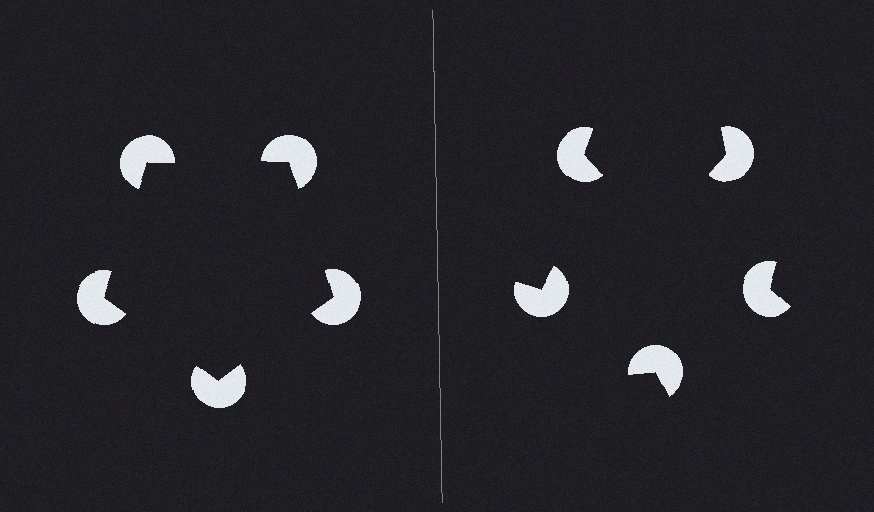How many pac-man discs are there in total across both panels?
10 — 5 on each side.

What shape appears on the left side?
An illusory pentagon.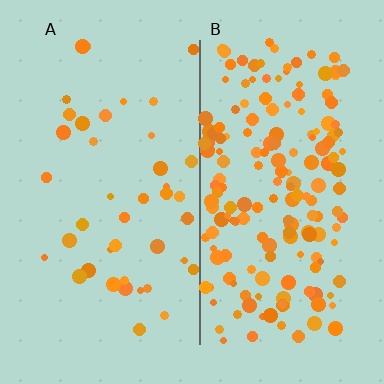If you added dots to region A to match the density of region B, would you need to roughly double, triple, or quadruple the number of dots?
Approximately quadruple.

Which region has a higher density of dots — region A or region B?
B (the right).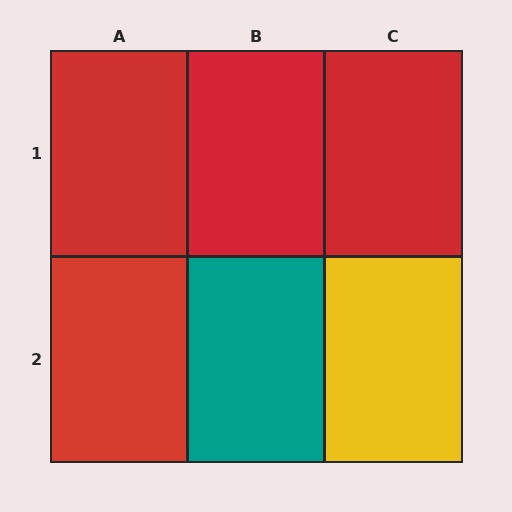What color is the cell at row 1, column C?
Red.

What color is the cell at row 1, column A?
Red.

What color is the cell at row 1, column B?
Red.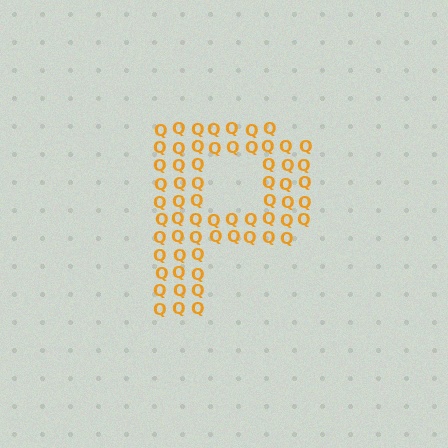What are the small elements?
The small elements are letter Q's.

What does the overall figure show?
The overall figure shows the letter P.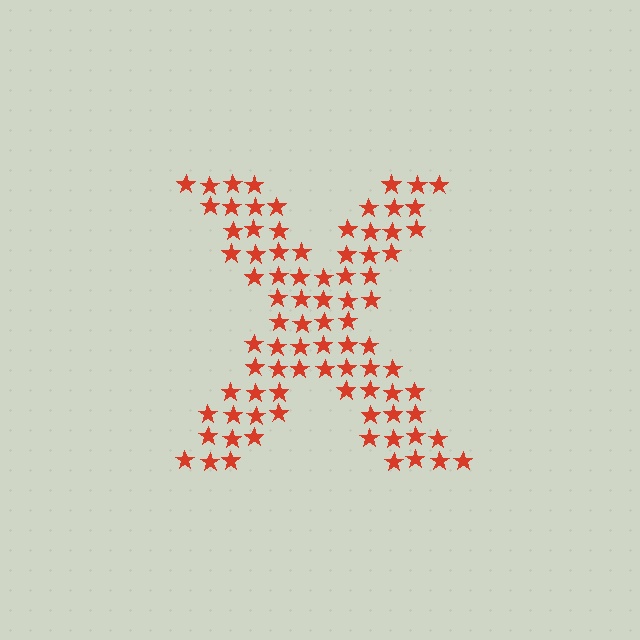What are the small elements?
The small elements are stars.